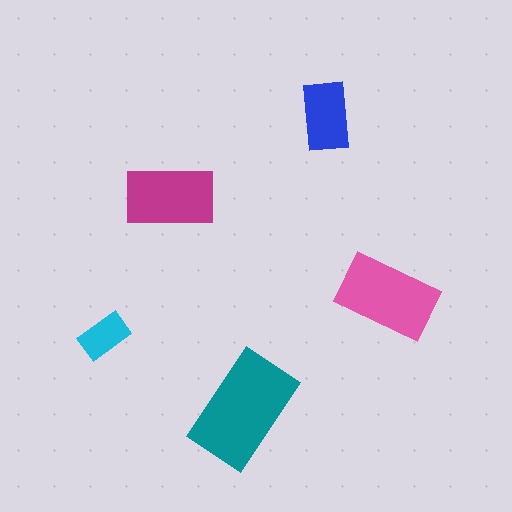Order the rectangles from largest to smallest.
the teal one, the pink one, the magenta one, the blue one, the cyan one.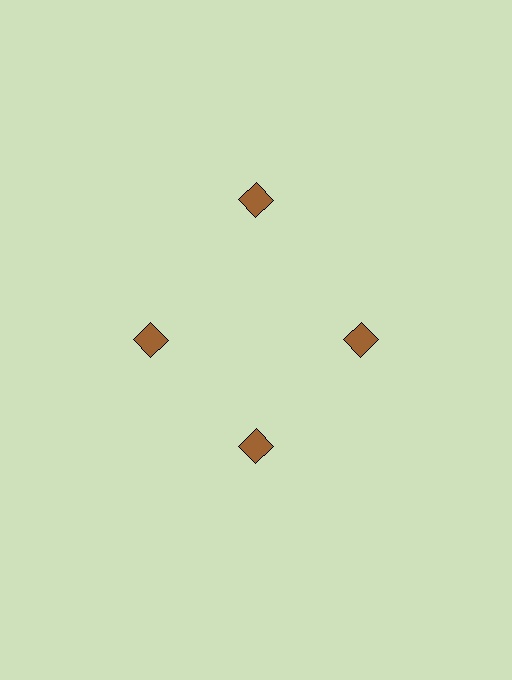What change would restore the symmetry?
The symmetry would be restored by moving it inward, back onto the ring so that all 4 diamonds sit at equal angles and equal distance from the center.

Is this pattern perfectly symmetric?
No. The 4 brown diamonds are arranged in a ring, but one element near the 12 o'clock position is pushed outward from the center, breaking the 4-fold rotational symmetry.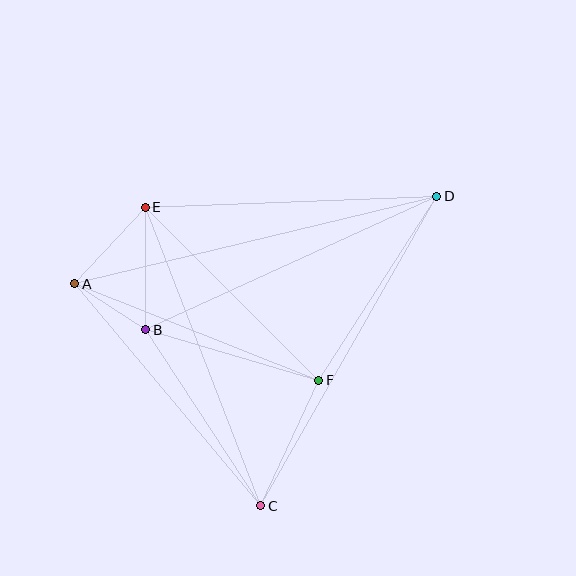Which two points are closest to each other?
Points A and B are closest to each other.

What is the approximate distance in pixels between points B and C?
The distance between B and C is approximately 211 pixels.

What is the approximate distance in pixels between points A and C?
The distance between A and C is approximately 290 pixels.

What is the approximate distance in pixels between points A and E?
The distance between A and E is approximately 104 pixels.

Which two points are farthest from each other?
Points A and D are farthest from each other.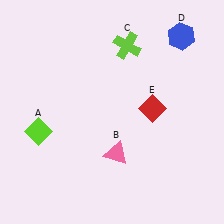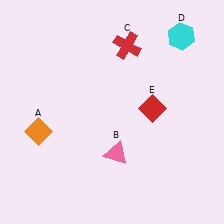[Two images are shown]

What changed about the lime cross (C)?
In Image 1, C is lime. In Image 2, it changed to red.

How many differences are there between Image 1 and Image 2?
There are 3 differences between the two images.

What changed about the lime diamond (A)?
In Image 1, A is lime. In Image 2, it changed to orange.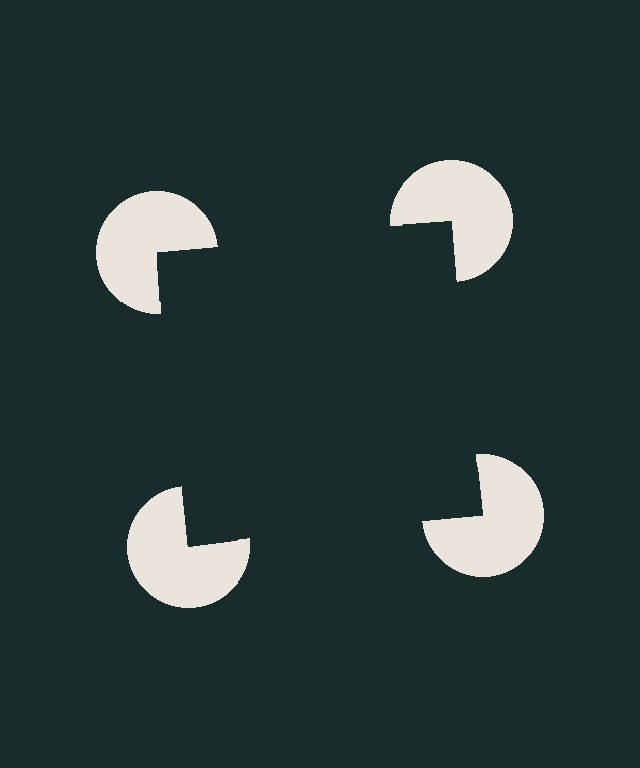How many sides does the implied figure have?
4 sides.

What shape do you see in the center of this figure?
An illusory square — its edges are inferred from the aligned wedge cuts in the pac-man discs, not physically drawn.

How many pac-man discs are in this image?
There are 4 — one at each vertex of the illusory square.